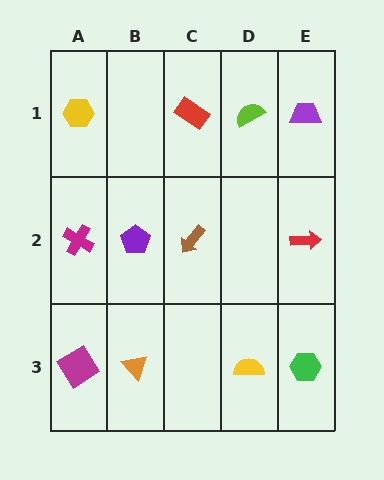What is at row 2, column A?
A magenta cross.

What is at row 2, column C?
A brown arrow.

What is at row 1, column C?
A red rectangle.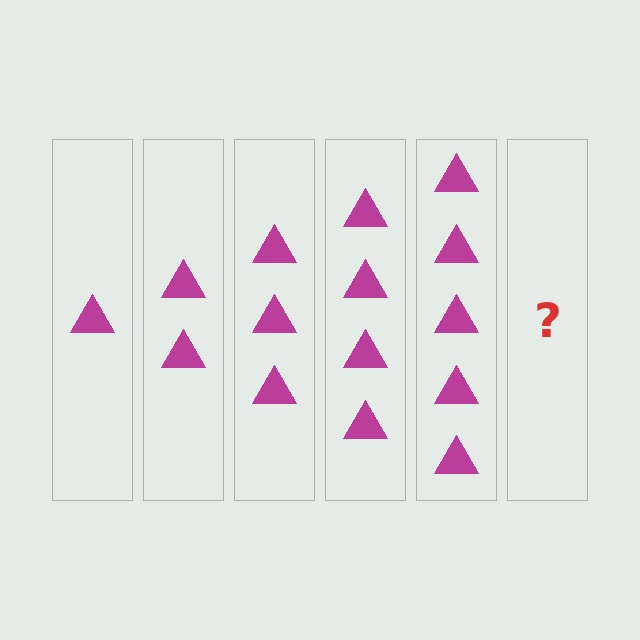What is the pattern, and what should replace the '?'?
The pattern is that each step adds one more triangle. The '?' should be 6 triangles.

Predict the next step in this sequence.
The next step is 6 triangles.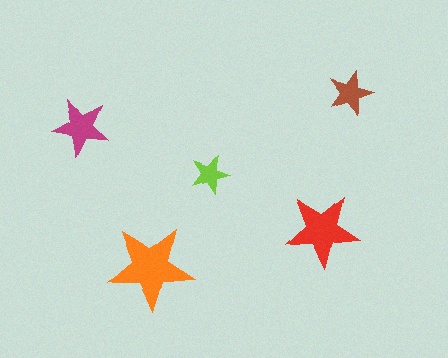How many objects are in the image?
There are 5 objects in the image.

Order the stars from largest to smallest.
the orange one, the red one, the magenta one, the brown one, the lime one.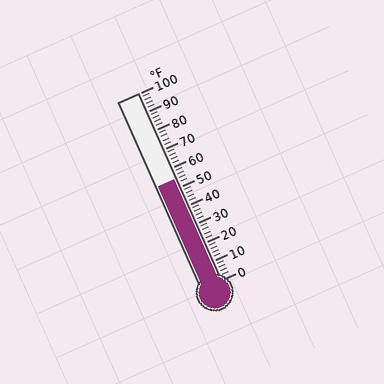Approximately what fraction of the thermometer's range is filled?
The thermometer is filled to approximately 55% of its range.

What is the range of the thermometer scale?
The thermometer scale ranges from 0°F to 100°F.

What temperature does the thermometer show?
The thermometer shows approximately 54°F.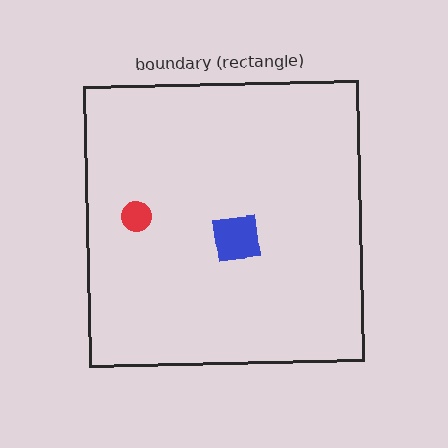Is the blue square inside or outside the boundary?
Inside.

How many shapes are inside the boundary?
2 inside, 0 outside.